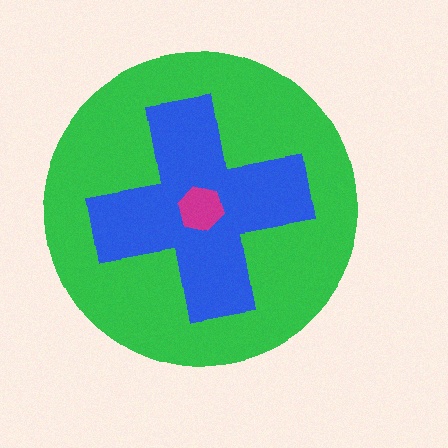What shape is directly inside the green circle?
The blue cross.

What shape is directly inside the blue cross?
The magenta hexagon.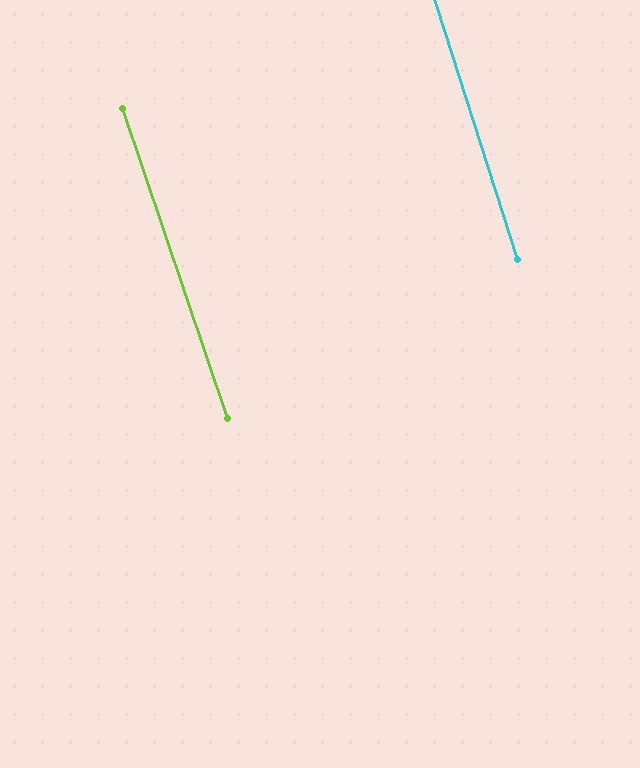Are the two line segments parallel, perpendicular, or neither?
Parallel — their directions differ by only 1.1°.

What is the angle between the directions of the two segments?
Approximately 1 degree.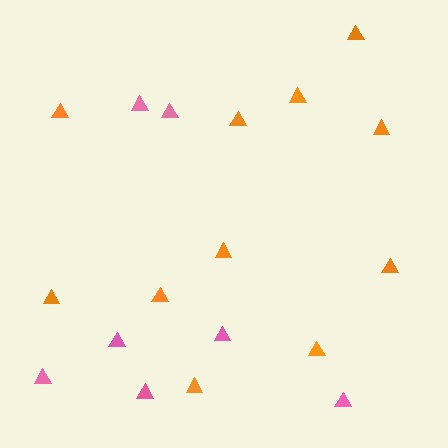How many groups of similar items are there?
There are 2 groups: one group of pink triangles (7) and one group of orange triangles (11).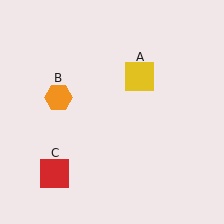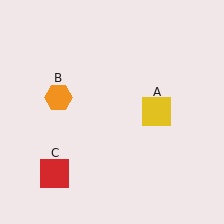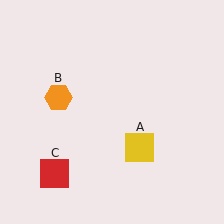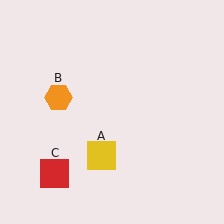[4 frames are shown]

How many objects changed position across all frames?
1 object changed position: yellow square (object A).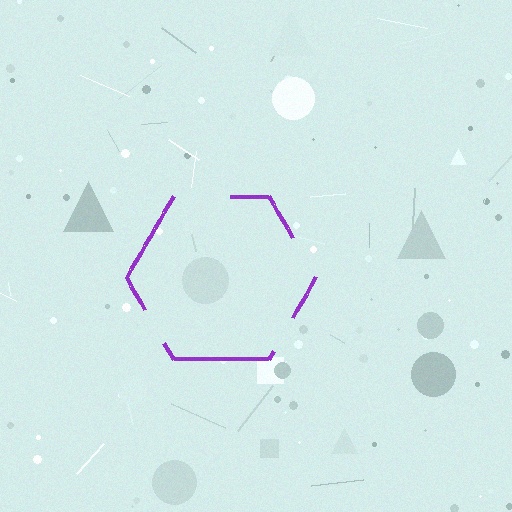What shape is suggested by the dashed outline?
The dashed outline suggests a hexagon.